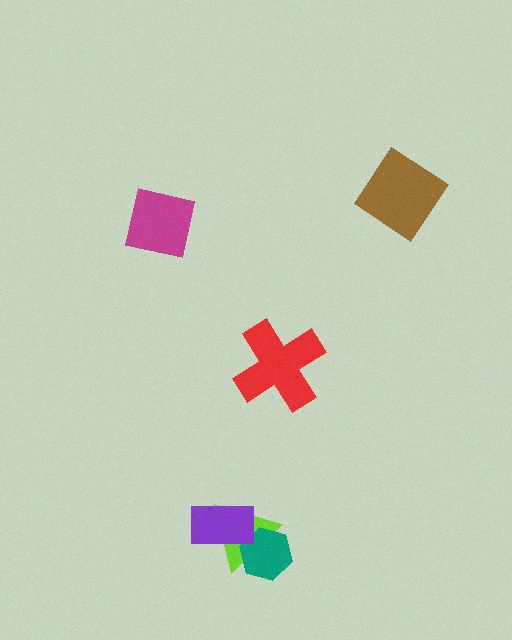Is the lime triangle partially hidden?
Yes, it is partially covered by another shape.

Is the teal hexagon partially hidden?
Yes, it is partially covered by another shape.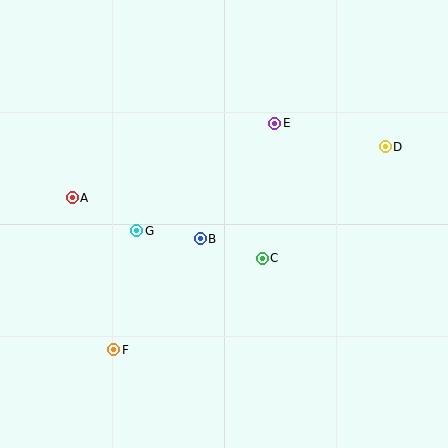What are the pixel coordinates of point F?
Point F is at (114, 350).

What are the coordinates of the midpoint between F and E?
The midpoint between F and E is at (194, 237).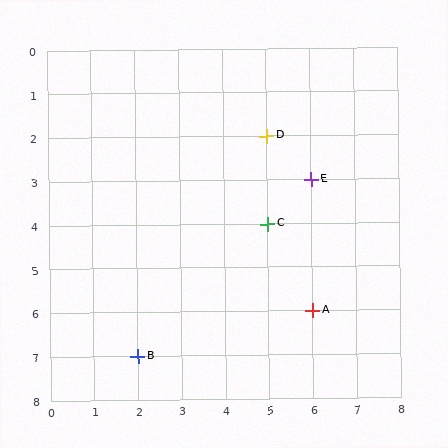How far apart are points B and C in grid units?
Points B and C are 3 columns and 3 rows apart (about 4.2 grid units diagonally).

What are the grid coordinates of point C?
Point C is at grid coordinates (5, 4).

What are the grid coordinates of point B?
Point B is at grid coordinates (2, 7).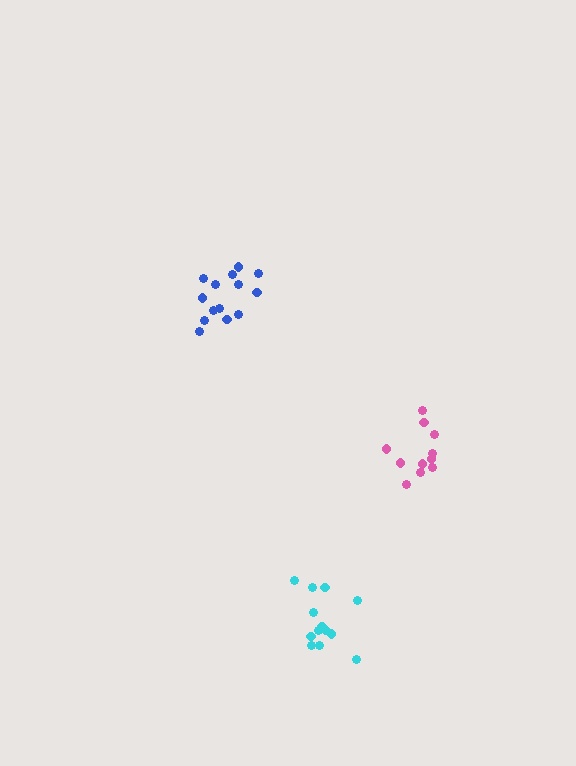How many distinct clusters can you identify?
There are 3 distinct clusters.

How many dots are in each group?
Group 1: 13 dots, Group 2: 14 dots, Group 3: 11 dots (38 total).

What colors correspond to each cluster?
The clusters are colored: cyan, blue, pink.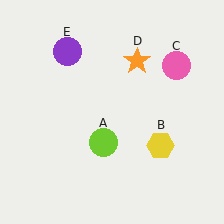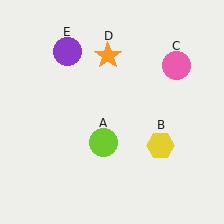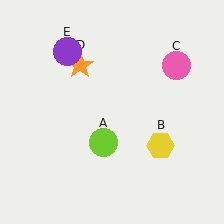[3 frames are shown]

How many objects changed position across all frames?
1 object changed position: orange star (object D).